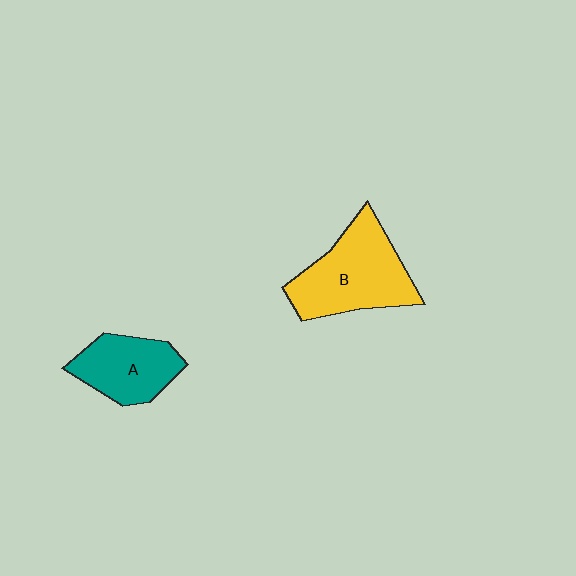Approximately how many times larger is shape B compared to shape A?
Approximately 1.5 times.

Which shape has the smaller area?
Shape A (teal).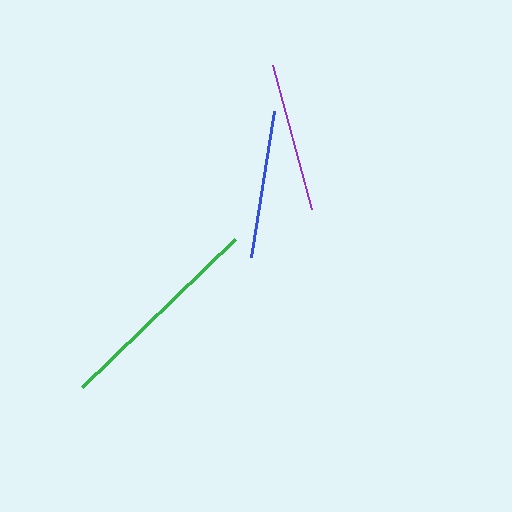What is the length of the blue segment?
The blue segment is approximately 148 pixels long.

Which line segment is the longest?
The green line is the longest at approximately 214 pixels.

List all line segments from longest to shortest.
From longest to shortest: green, purple, blue.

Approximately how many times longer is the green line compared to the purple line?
The green line is approximately 1.4 times the length of the purple line.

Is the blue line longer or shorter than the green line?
The green line is longer than the blue line.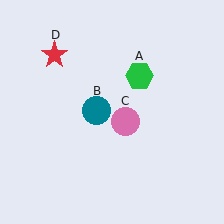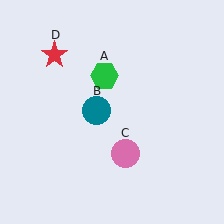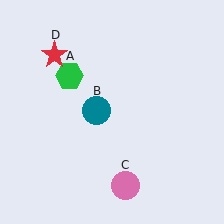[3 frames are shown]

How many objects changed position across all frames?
2 objects changed position: green hexagon (object A), pink circle (object C).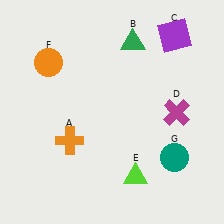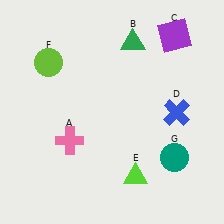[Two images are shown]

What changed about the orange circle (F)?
In Image 1, F is orange. In Image 2, it changed to lime.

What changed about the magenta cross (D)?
In Image 1, D is magenta. In Image 2, it changed to blue.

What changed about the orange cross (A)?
In Image 1, A is orange. In Image 2, it changed to pink.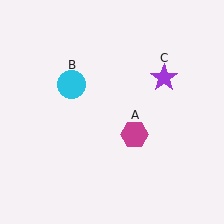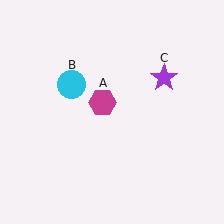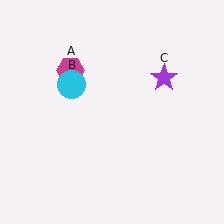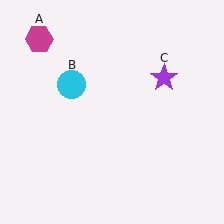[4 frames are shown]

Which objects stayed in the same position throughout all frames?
Cyan circle (object B) and purple star (object C) remained stationary.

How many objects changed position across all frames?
1 object changed position: magenta hexagon (object A).